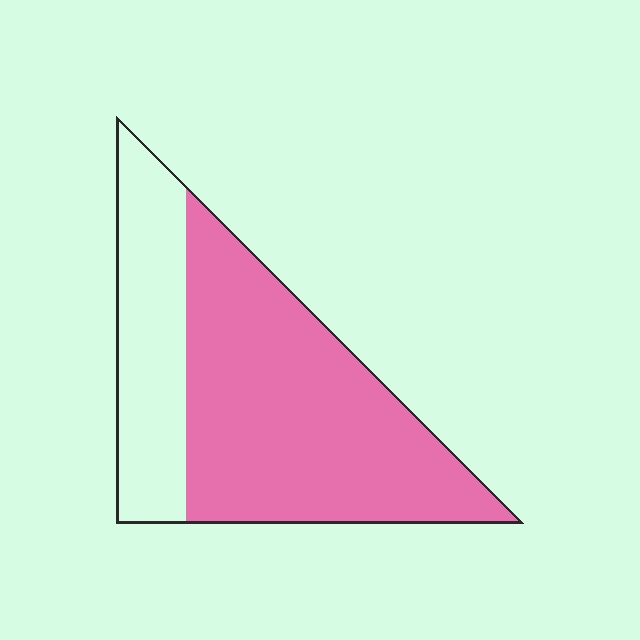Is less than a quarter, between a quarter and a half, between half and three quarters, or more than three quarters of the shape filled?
Between half and three quarters.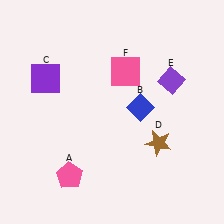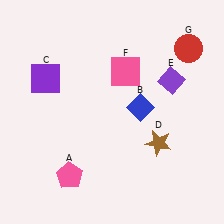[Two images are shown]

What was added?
A red circle (G) was added in Image 2.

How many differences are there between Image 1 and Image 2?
There is 1 difference between the two images.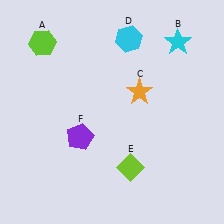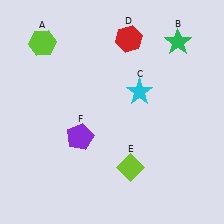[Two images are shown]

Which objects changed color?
B changed from cyan to green. C changed from orange to cyan. D changed from cyan to red.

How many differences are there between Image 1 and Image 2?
There are 3 differences between the two images.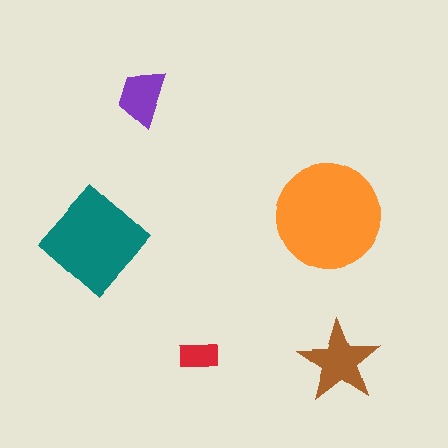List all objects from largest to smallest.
The orange circle, the teal diamond, the brown star, the purple trapezoid, the red rectangle.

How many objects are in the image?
There are 5 objects in the image.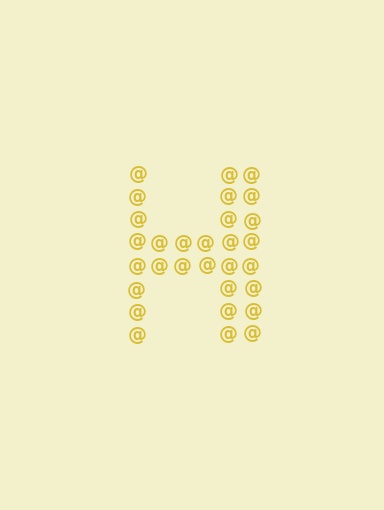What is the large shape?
The large shape is the letter H.